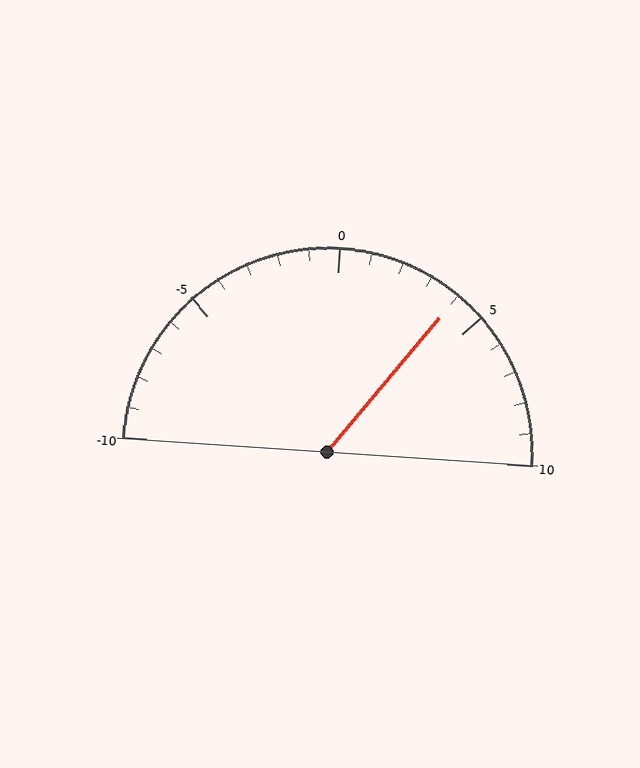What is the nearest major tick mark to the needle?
The nearest major tick mark is 5.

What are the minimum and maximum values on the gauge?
The gauge ranges from -10 to 10.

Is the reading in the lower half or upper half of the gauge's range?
The reading is in the upper half of the range (-10 to 10).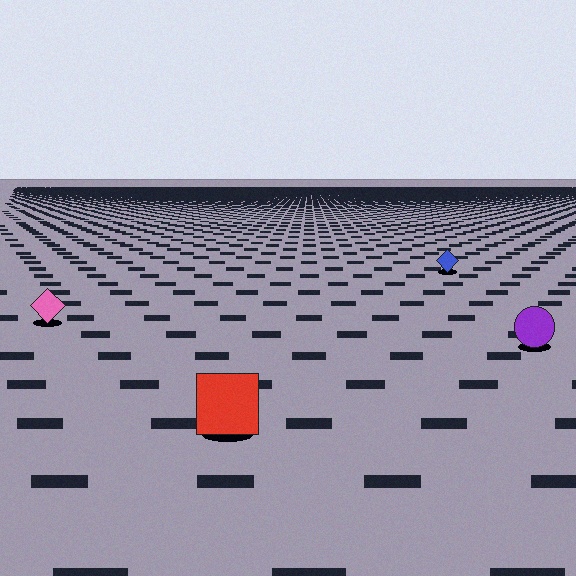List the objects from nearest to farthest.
From nearest to farthest: the red square, the purple circle, the pink diamond, the blue diamond.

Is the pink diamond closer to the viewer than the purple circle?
No. The purple circle is closer — you can tell from the texture gradient: the ground texture is coarser near it.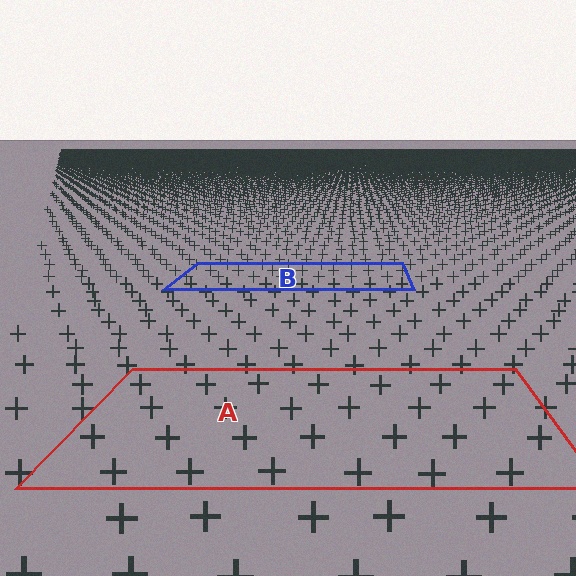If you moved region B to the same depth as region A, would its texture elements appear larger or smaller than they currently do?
They would appear larger. At a closer depth, the same texture elements are projected at a bigger on-screen size.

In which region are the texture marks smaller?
The texture marks are smaller in region B, because it is farther away.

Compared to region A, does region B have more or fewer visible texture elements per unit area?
Region B has more texture elements per unit area — they are packed more densely because it is farther away.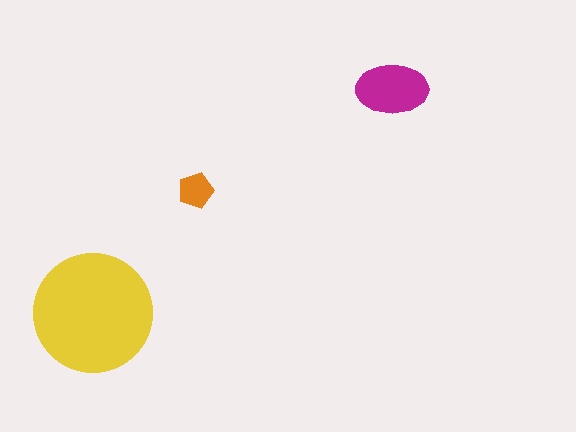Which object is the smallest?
The orange pentagon.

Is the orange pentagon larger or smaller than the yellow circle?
Smaller.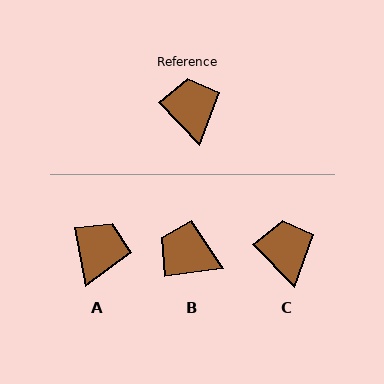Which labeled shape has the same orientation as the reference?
C.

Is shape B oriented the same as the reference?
No, it is off by about 54 degrees.